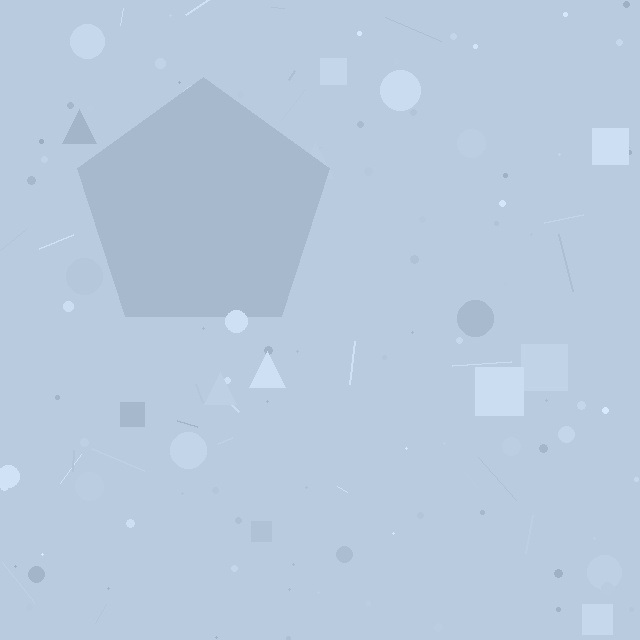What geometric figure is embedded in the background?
A pentagon is embedded in the background.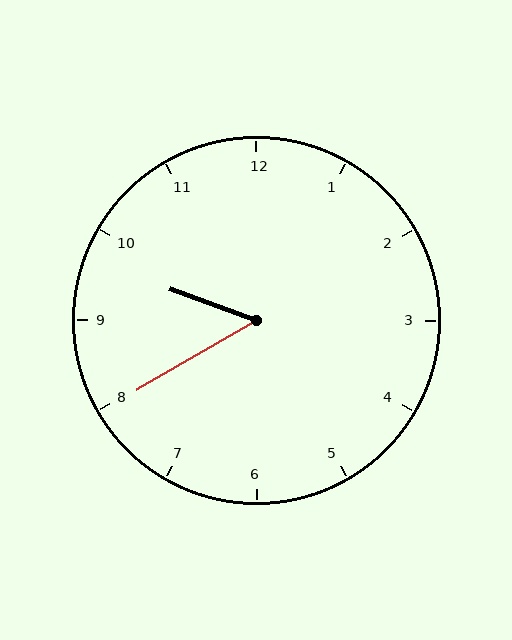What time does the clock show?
9:40.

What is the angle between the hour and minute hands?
Approximately 50 degrees.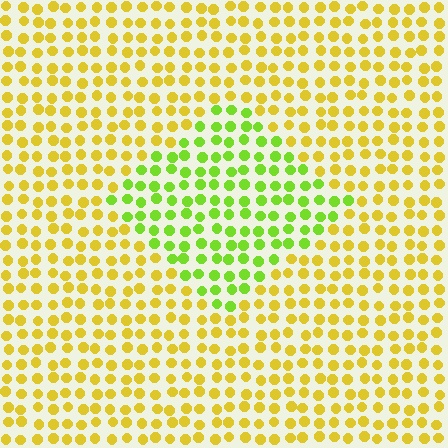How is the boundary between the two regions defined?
The boundary is defined purely by a slight shift in hue (about 43 degrees). Spacing, size, and orientation are identical on both sides.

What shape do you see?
I see a diamond.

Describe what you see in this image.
The image is filled with small yellow elements in a uniform arrangement. A diamond-shaped region is visible where the elements are tinted to a slightly different hue, forming a subtle color boundary.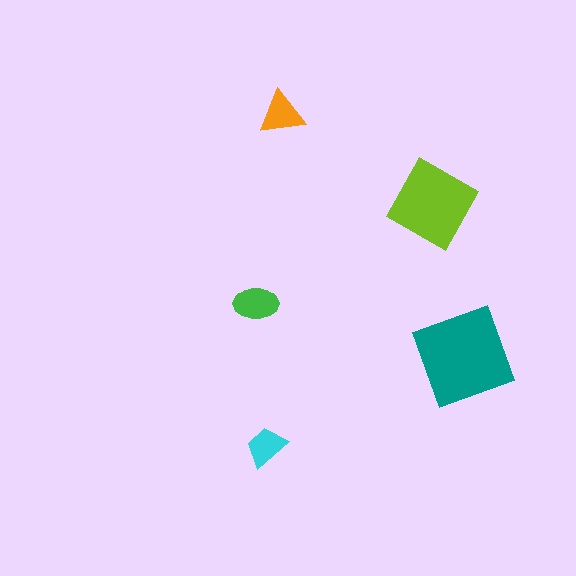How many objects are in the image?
There are 5 objects in the image.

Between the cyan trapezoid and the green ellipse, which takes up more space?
The green ellipse.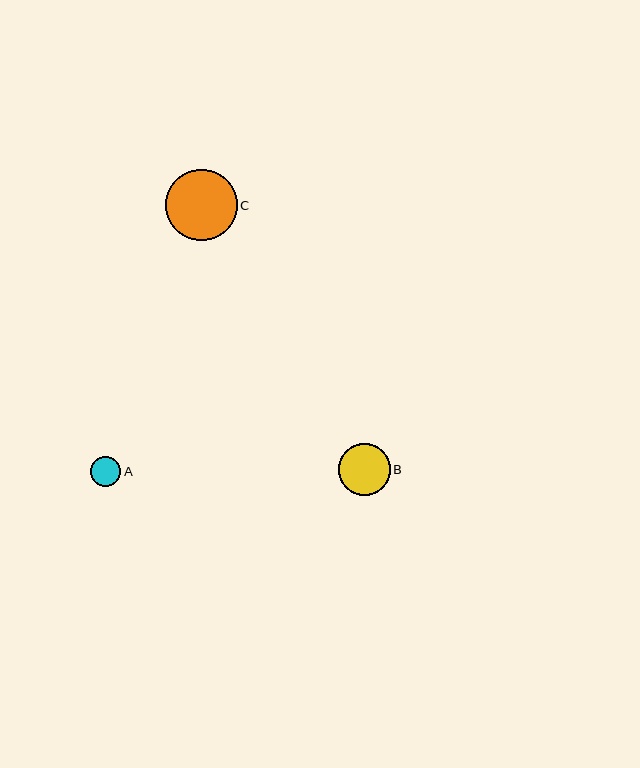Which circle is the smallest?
Circle A is the smallest with a size of approximately 30 pixels.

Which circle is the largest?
Circle C is the largest with a size of approximately 71 pixels.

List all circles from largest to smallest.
From largest to smallest: C, B, A.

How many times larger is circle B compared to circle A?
Circle B is approximately 1.7 times the size of circle A.